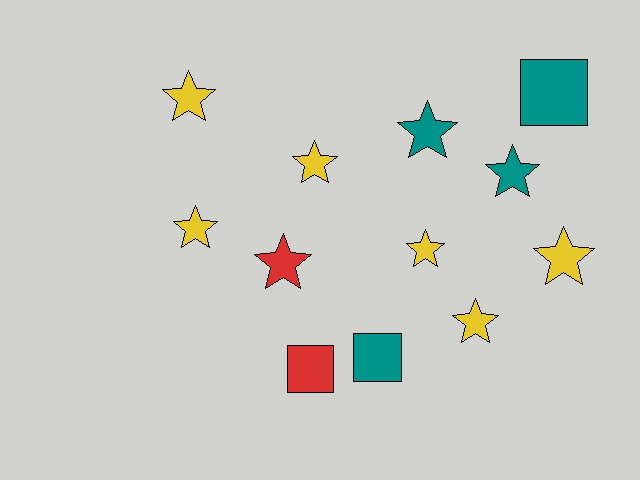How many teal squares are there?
There are 2 teal squares.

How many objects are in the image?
There are 12 objects.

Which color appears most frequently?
Yellow, with 6 objects.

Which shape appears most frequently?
Star, with 9 objects.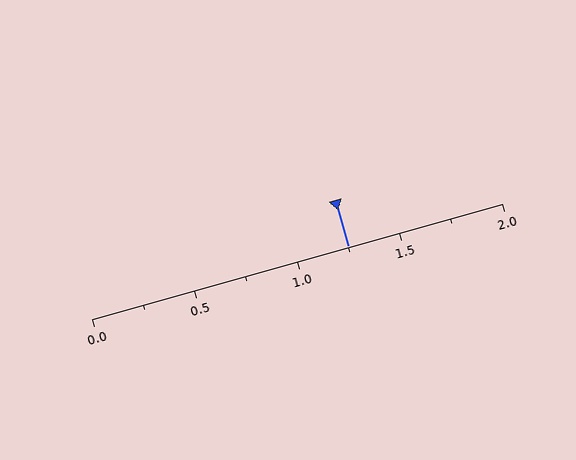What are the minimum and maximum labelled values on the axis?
The axis runs from 0.0 to 2.0.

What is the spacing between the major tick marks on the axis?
The major ticks are spaced 0.5 apart.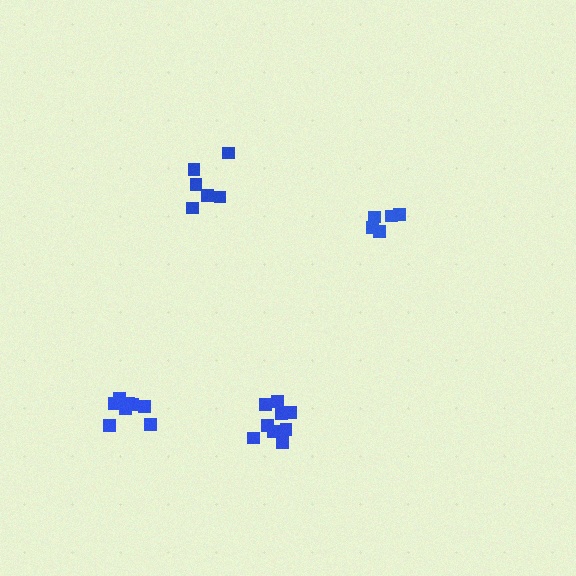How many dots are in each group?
Group 1: 9 dots, Group 2: 9 dots, Group 3: 5 dots, Group 4: 6 dots (29 total).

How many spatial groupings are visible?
There are 4 spatial groupings.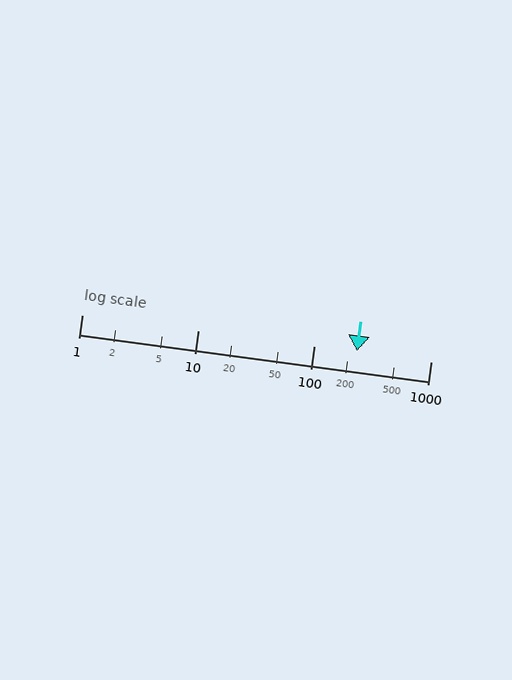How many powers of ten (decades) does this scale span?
The scale spans 3 decades, from 1 to 1000.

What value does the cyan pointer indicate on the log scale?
The pointer indicates approximately 230.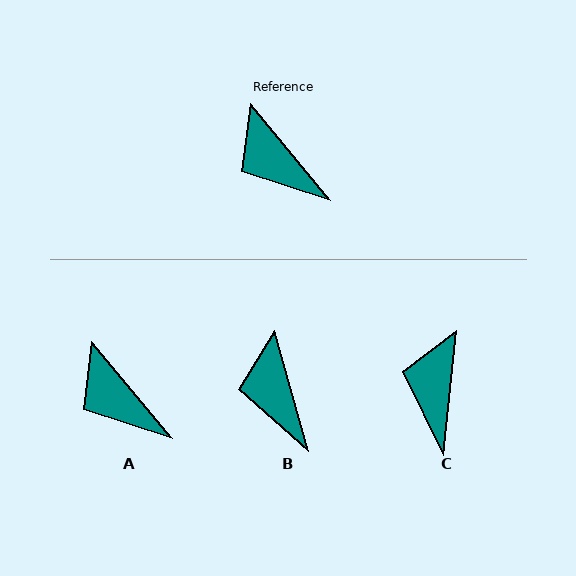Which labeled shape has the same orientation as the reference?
A.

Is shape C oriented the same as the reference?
No, it is off by about 46 degrees.